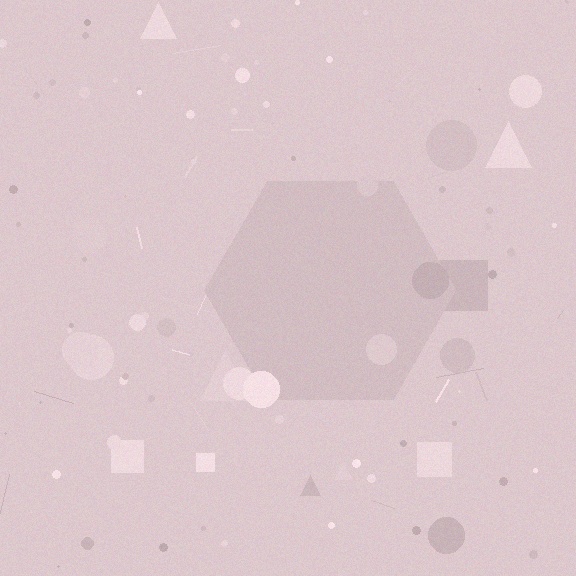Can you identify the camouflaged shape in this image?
The camouflaged shape is a hexagon.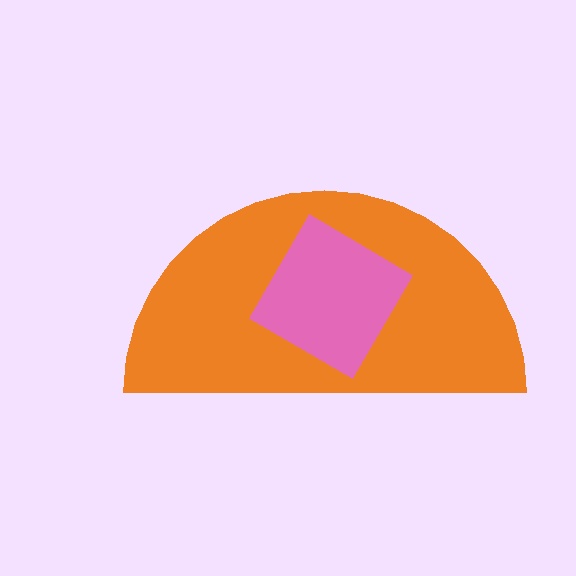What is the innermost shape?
The pink diamond.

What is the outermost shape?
The orange semicircle.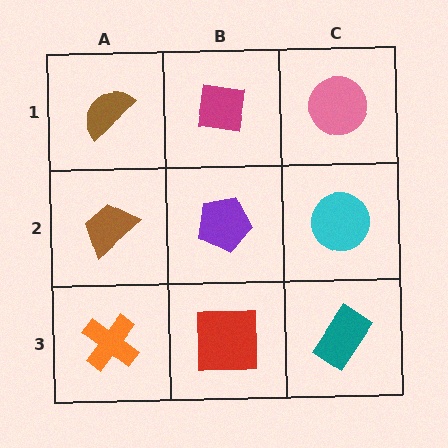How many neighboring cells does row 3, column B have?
3.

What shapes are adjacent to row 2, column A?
A brown semicircle (row 1, column A), an orange cross (row 3, column A), a purple pentagon (row 2, column B).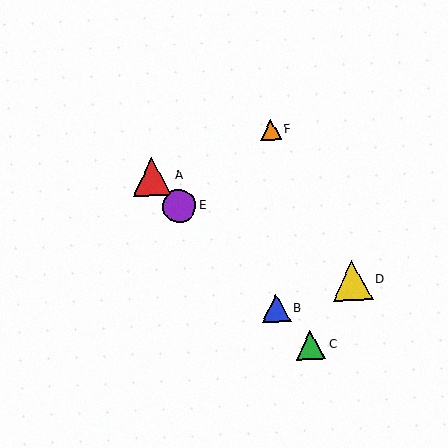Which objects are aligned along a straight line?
Objects A, B, C, E are aligned along a straight line.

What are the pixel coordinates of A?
Object A is at (152, 177).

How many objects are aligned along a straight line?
4 objects (A, B, C, E) are aligned along a straight line.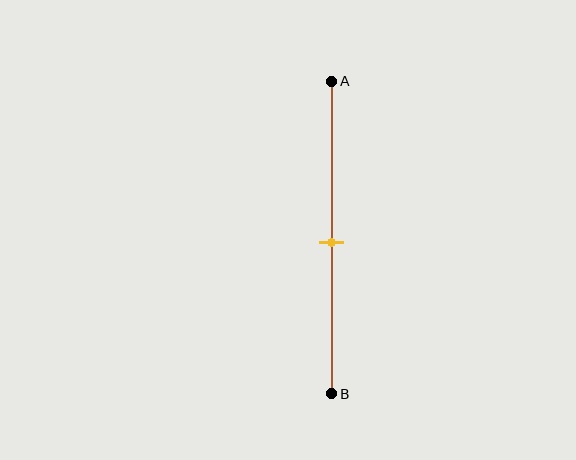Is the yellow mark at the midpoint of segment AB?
Yes, the mark is approximately at the midpoint.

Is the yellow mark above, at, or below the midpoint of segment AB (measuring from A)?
The yellow mark is approximately at the midpoint of segment AB.